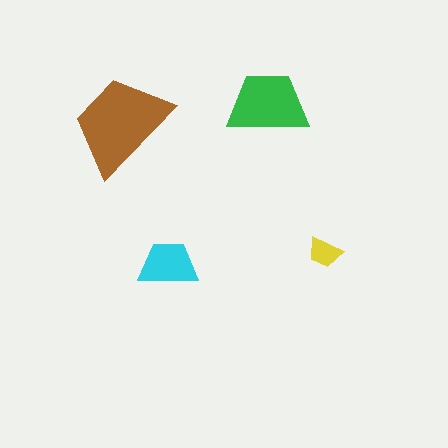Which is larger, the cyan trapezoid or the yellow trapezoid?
The cyan one.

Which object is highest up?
The green trapezoid is topmost.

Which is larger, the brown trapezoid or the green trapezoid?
The brown one.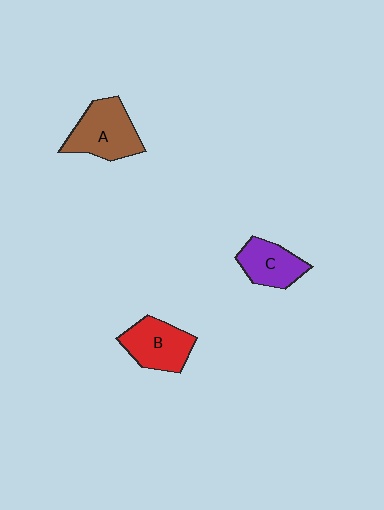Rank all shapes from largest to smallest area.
From largest to smallest: A (brown), B (red), C (purple).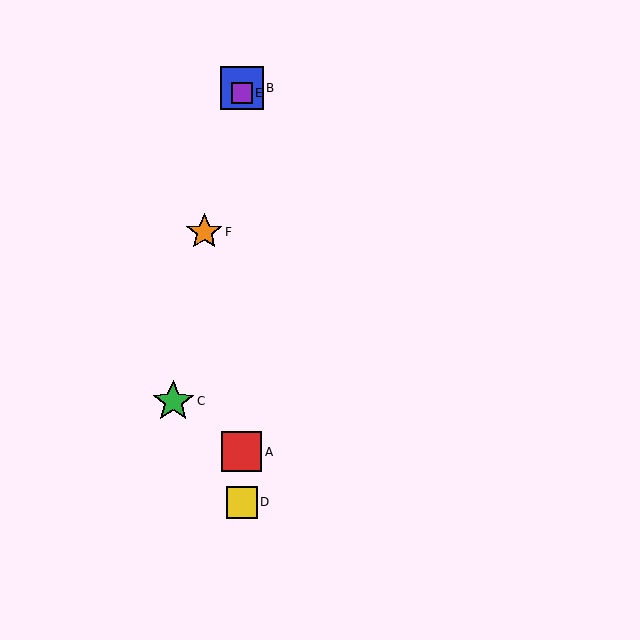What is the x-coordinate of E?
Object E is at x≈242.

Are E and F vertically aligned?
No, E is at x≈242 and F is at x≈204.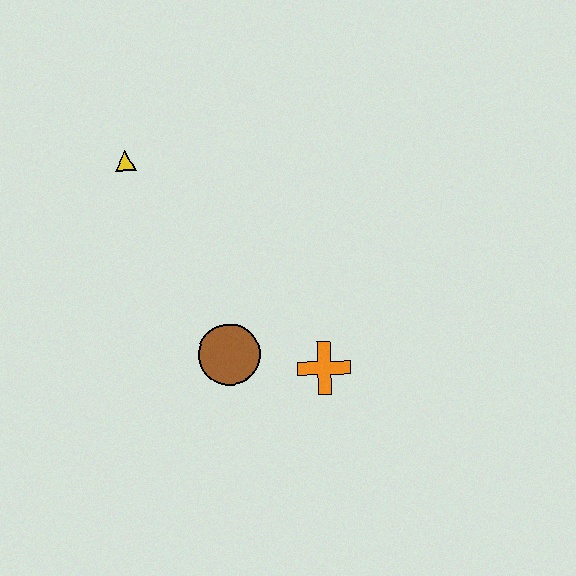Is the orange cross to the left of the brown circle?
No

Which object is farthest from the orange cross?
The yellow triangle is farthest from the orange cross.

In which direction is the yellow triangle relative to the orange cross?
The yellow triangle is above the orange cross.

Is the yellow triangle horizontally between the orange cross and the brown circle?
No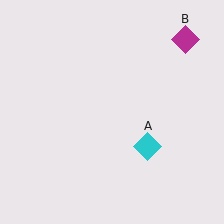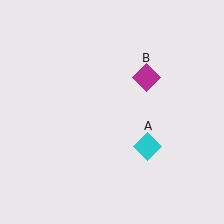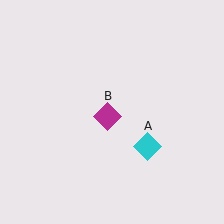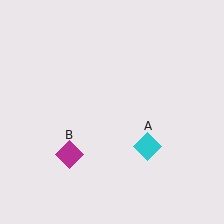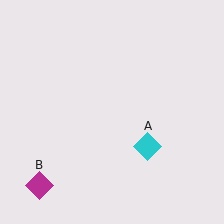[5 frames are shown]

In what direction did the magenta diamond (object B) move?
The magenta diamond (object B) moved down and to the left.